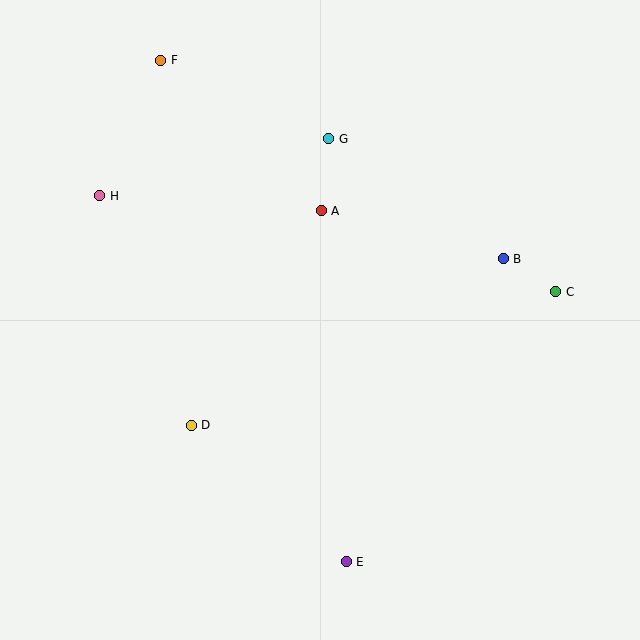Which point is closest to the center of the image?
Point A at (321, 211) is closest to the center.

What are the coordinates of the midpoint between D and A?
The midpoint between D and A is at (256, 318).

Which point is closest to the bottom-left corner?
Point D is closest to the bottom-left corner.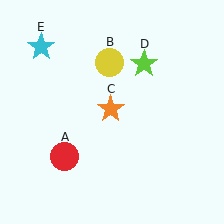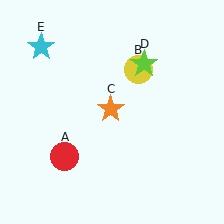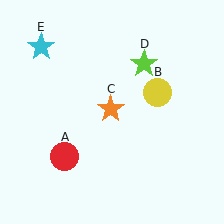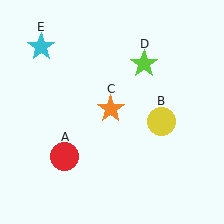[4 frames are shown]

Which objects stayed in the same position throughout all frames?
Red circle (object A) and orange star (object C) and lime star (object D) and cyan star (object E) remained stationary.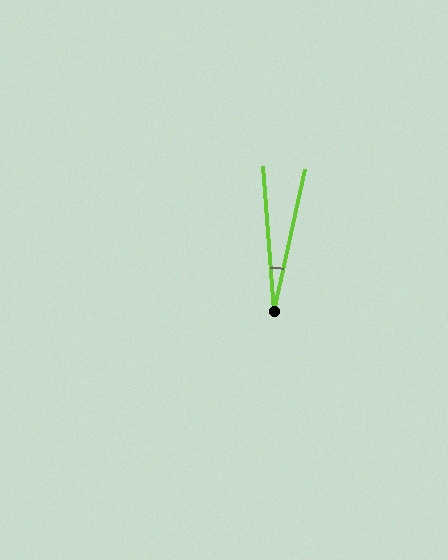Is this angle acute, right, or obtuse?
It is acute.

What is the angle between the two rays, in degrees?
Approximately 17 degrees.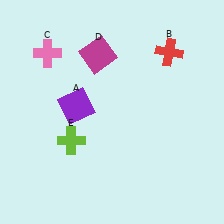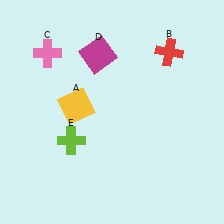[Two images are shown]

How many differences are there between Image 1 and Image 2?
There is 1 difference between the two images.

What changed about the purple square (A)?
In Image 1, A is purple. In Image 2, it changed to yellow.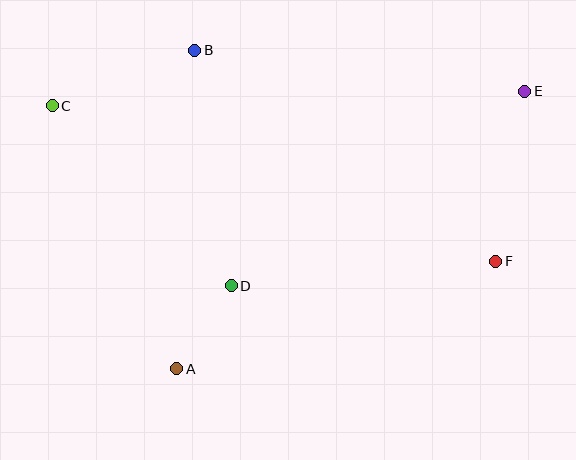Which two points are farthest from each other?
Points C and E are farthest from each other.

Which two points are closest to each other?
Points A and D are closest to each other.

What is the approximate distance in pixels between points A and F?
The distance between A and F is approximately 337 pixels.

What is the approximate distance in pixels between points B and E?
The distance between B and E is approximately 332 pixels.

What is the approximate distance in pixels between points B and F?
The distance between B and F is approximately 367 pixels.